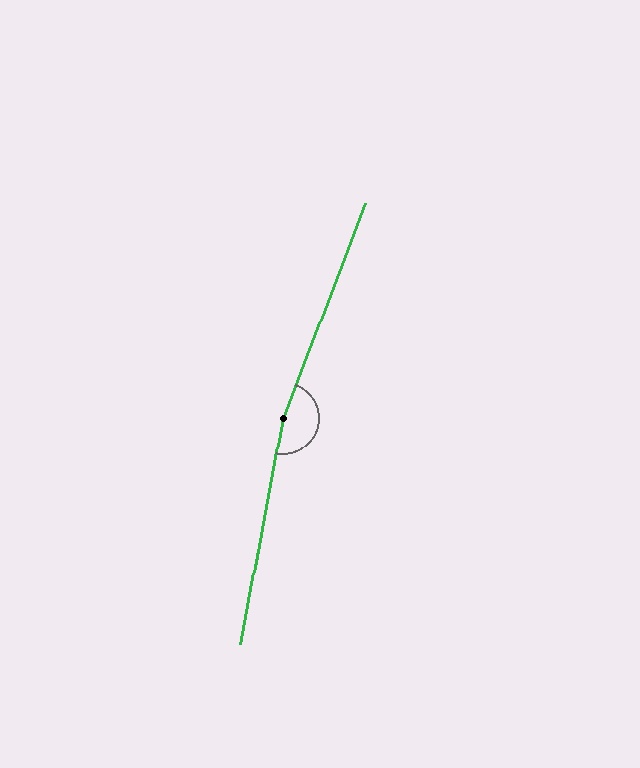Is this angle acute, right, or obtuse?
It is obtuse.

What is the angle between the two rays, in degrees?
Approximately 170 degrees.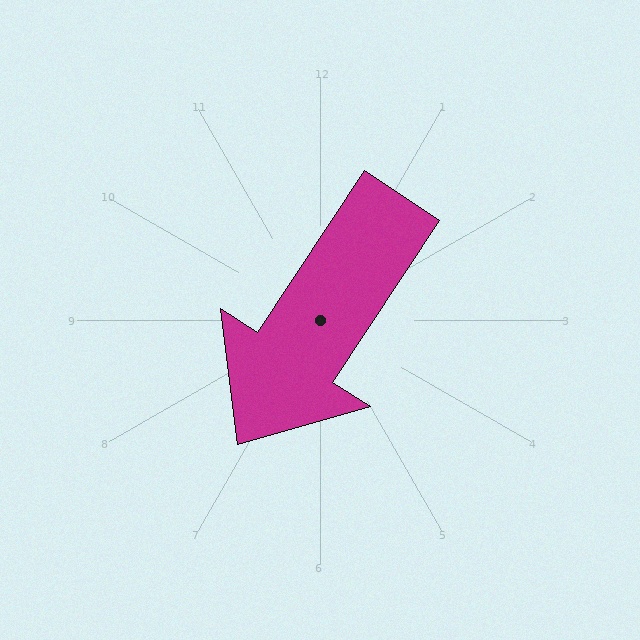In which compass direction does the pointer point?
Southwest.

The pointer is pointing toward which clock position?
Roughly 7 o'clock.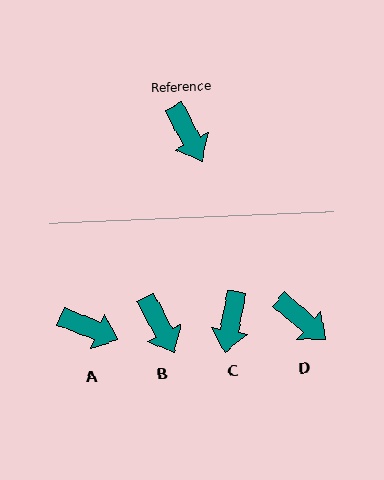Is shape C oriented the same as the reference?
No, it is off by about 39 degrees.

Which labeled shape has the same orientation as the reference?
B.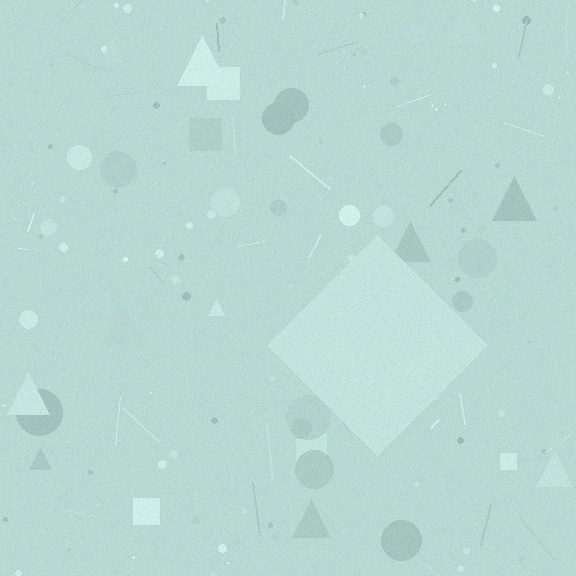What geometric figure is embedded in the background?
A diamond is embedded in the background.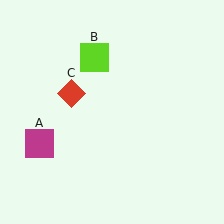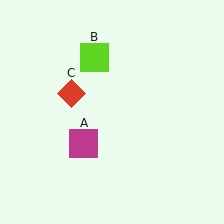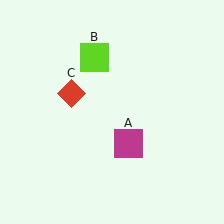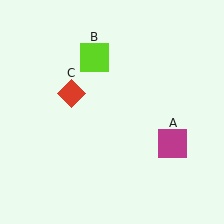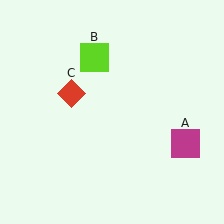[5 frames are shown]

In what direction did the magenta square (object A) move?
The magenta square (object A) moved right.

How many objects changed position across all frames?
1 object changed position: magenta square (object A).